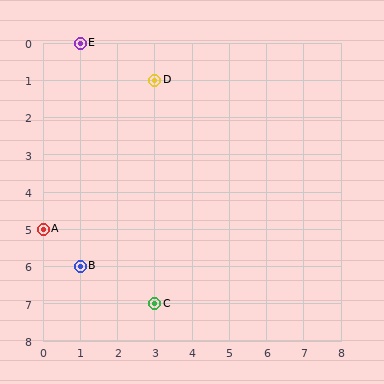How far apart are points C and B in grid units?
Points C and B are 2 columns and 1 row apart (about 2.2 grid units diagonally).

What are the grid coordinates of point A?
Point A is at grid coordinates (0, 5).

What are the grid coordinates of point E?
Point E is at grid coordinates (1, 0).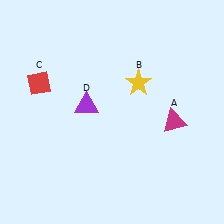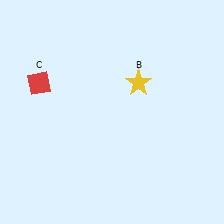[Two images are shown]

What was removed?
The magenta triangle (A), the purple triangle (D) were removed in Image 2.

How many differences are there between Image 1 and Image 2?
There are 2 differences between the two images.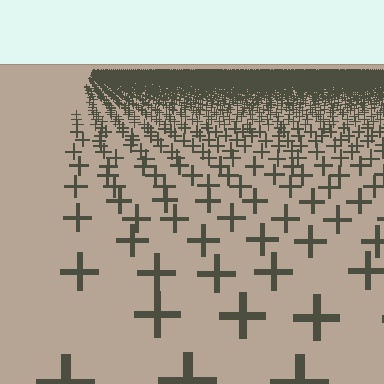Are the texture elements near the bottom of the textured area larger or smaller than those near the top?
Larger. Near the bottom, elements are closer to the viewer and appear at a bigger on-screen size.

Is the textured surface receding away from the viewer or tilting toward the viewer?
The surface is receding away from the viewer. Texture elements get smaller and denser toward the top.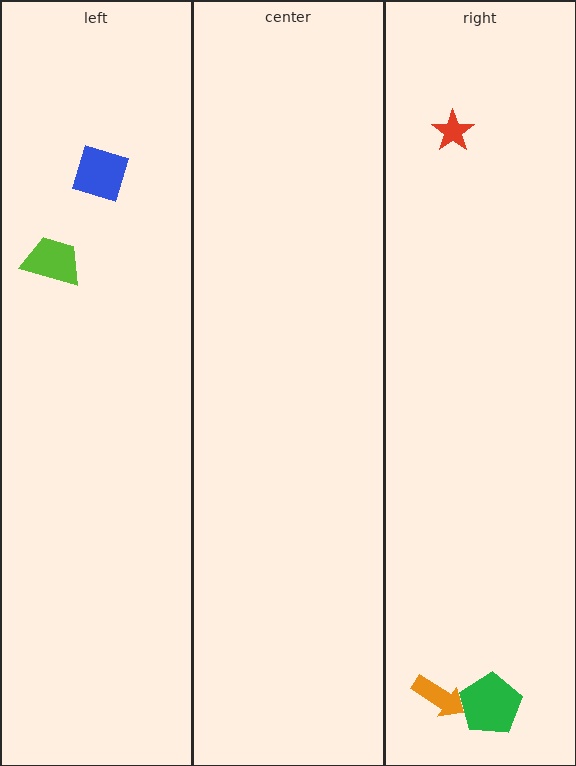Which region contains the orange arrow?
The right region.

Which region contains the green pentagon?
The right region.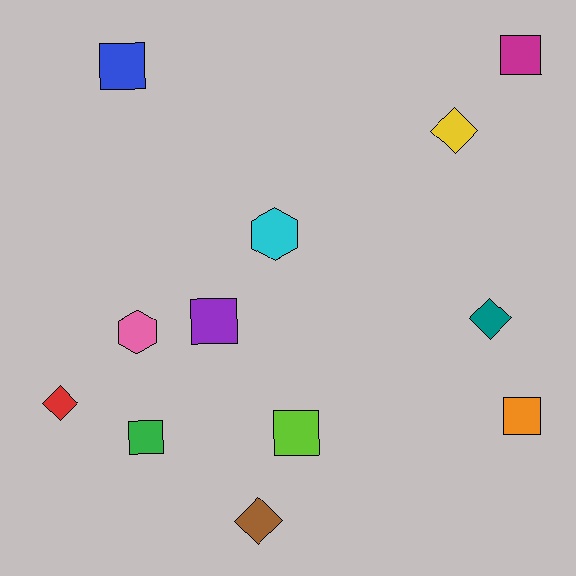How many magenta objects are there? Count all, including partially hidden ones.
There is 1 magenta object.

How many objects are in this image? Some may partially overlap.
There are 12 objects.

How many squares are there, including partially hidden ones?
There are 6 squares.